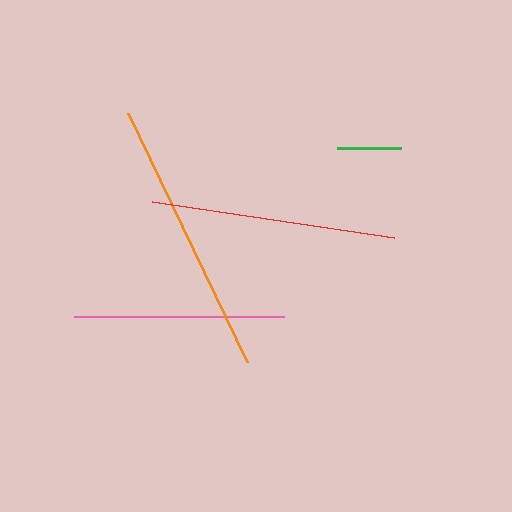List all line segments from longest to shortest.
From longest to shortest: orange, red, pink, green.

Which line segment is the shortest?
The green line is the shortest at approximately 64 pixels.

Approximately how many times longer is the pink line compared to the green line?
The pink line is approximately 3.3 times the length of the green line.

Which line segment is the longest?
The orange line is the longest at approximately 276 pixels.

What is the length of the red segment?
The red segment is approximately 244 pixels long.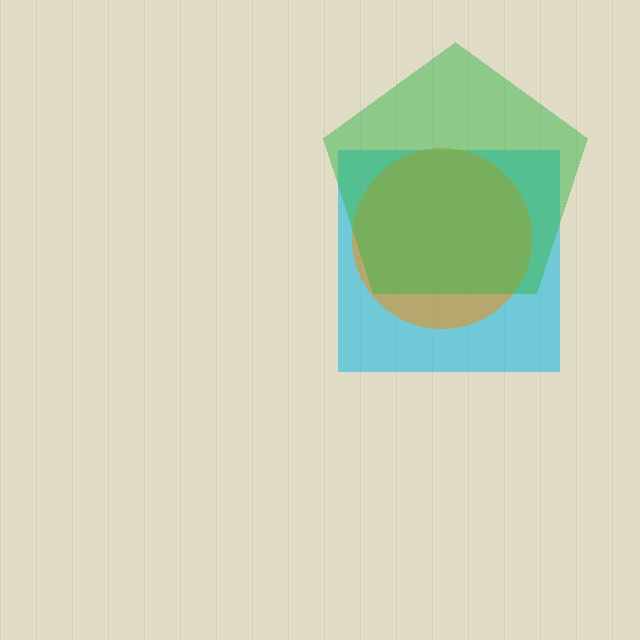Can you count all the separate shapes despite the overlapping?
Yes, there are 3 separate shapes.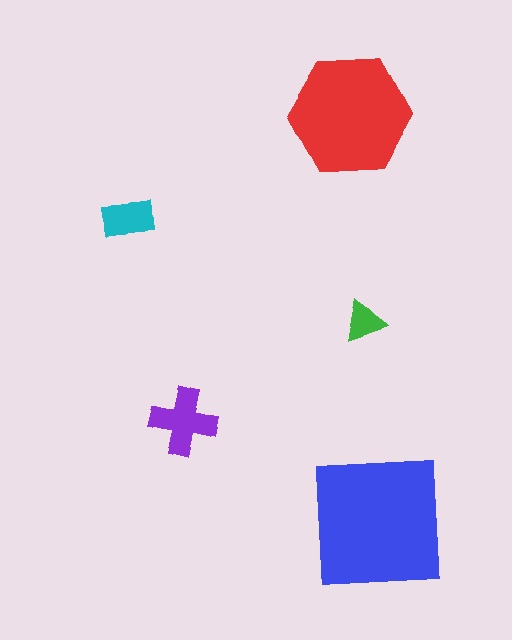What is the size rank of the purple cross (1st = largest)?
3rd.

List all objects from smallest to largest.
The green triangle, the cyan rectangle, the purple cross, the red hexagon, the blue square.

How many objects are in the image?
There are 5 objects in the image.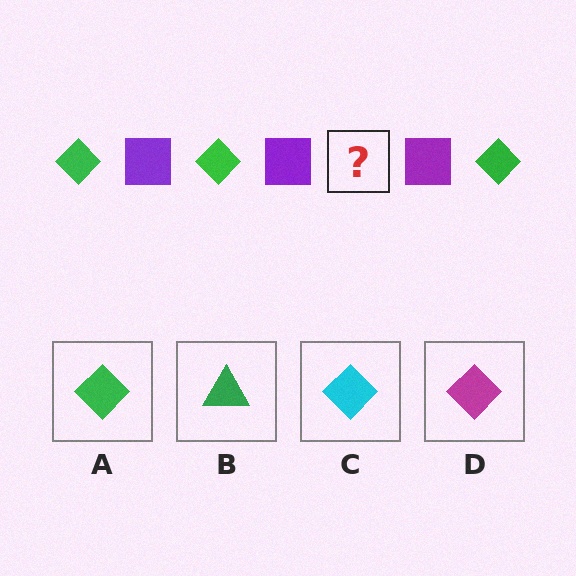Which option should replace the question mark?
Option A.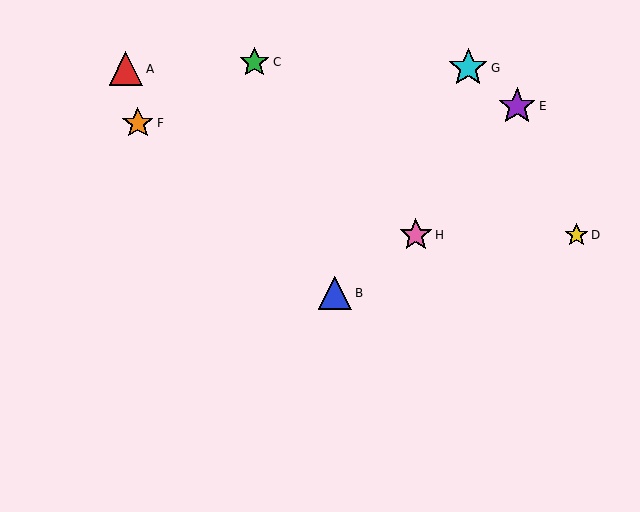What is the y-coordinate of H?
Object H is at y≈235.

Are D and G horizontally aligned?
No, D is at y≈235 and G is at y≈68.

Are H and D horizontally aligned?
Yes, both are at y≈235.